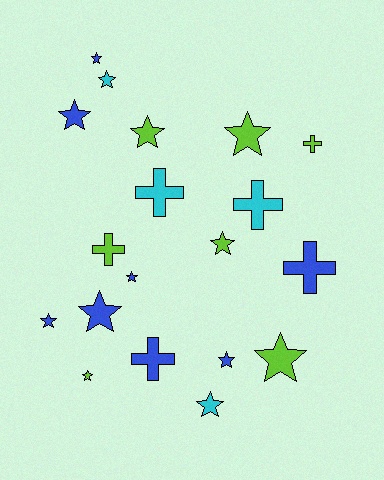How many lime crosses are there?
There are 2 lime crosses.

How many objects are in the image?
There are 19 objects.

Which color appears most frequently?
Blue, with 8 objects.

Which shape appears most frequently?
Star, with 13 objects.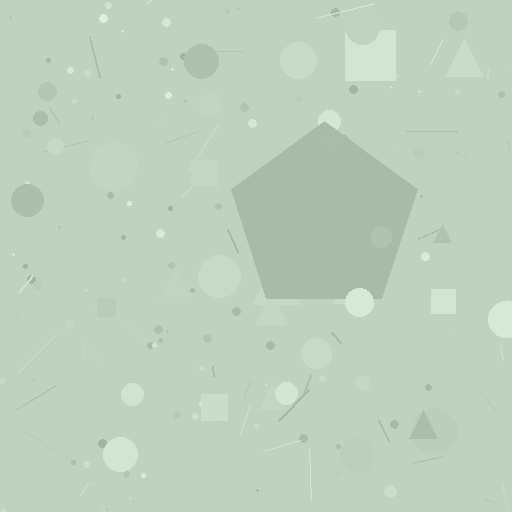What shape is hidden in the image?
A pentagon is hidden in the image.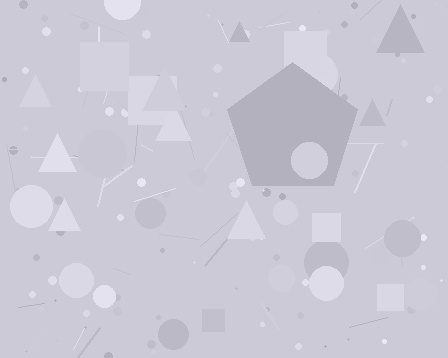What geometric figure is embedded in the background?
A pentagon is embedded in the background.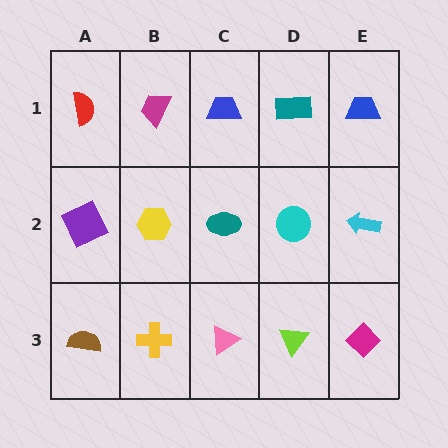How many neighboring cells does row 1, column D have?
3.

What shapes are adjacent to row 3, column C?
A teal ellipse (row 2, column C), a yellow cross (row 3, column B), a lime triangle (row 3, column D).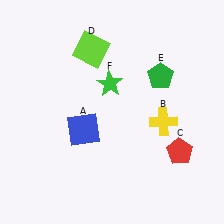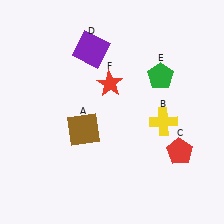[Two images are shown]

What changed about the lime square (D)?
In Image 1, D is lime. In Image 2, it changed to purple.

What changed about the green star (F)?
In Image 1, F is green. In Image 2, it changed to red.